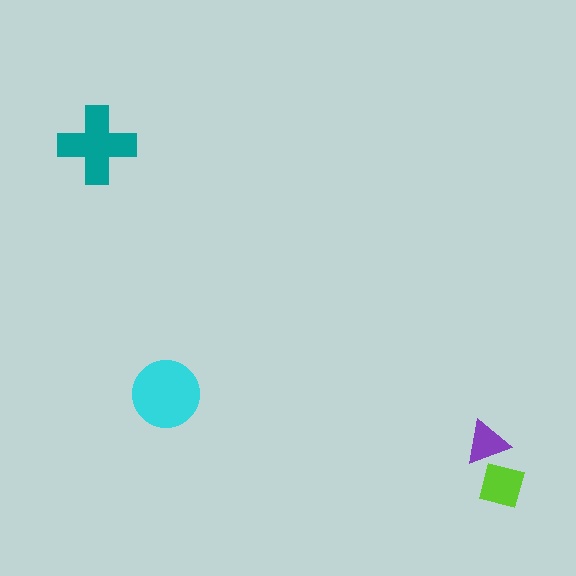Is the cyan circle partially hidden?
No, no other shape covers it.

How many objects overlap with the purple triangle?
1 object overlaps with the purple triangle.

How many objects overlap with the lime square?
1 object overlaps with the lime square.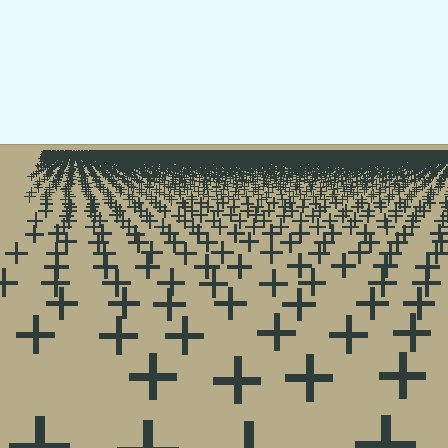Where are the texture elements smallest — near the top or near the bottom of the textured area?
Near the top.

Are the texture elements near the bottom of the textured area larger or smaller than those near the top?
Larger. Near the bottom, elements are closer to the viewer and appear at a bigger on-screen size.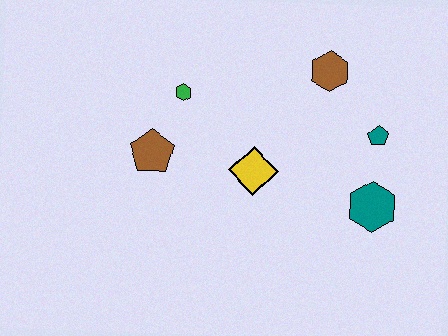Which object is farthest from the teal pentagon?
The brown pentagon is farthest from the teal pentagon.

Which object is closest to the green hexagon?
The brown pentagon is closest to the green hexagon.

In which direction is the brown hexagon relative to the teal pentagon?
The brown hexagon is above the teal pentagon.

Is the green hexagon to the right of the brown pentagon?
Yes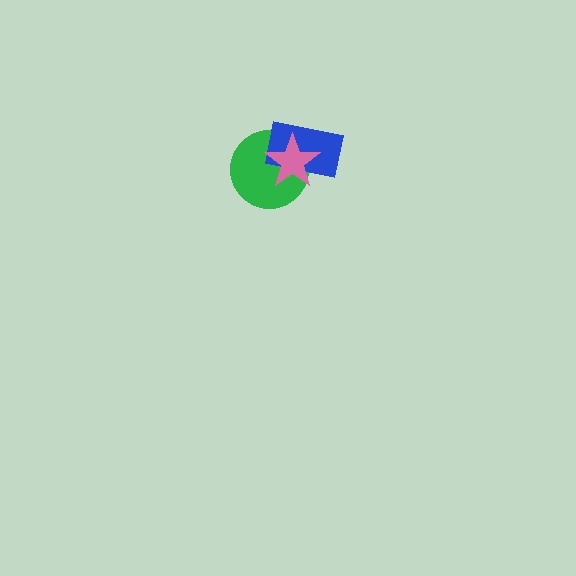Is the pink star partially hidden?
No, no other shape covers it.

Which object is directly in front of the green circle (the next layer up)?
The blue rectangle is directly in front of the green circle.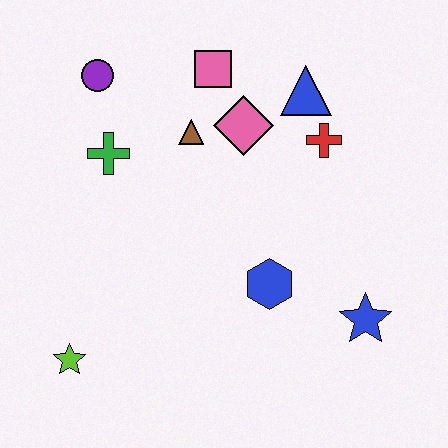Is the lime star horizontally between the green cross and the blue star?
No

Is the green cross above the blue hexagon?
Yes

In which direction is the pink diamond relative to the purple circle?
The pink diamond is to the right of the purple circle.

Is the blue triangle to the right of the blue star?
No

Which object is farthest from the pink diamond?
The lime star is farthest from the pink diamond.